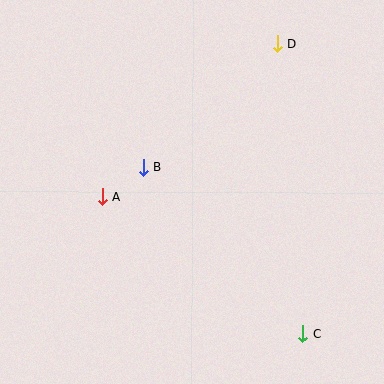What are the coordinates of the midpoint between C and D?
The midpoint between C and D is at (290, 189).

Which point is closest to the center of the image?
Point B at (143, 167) is closest to the center.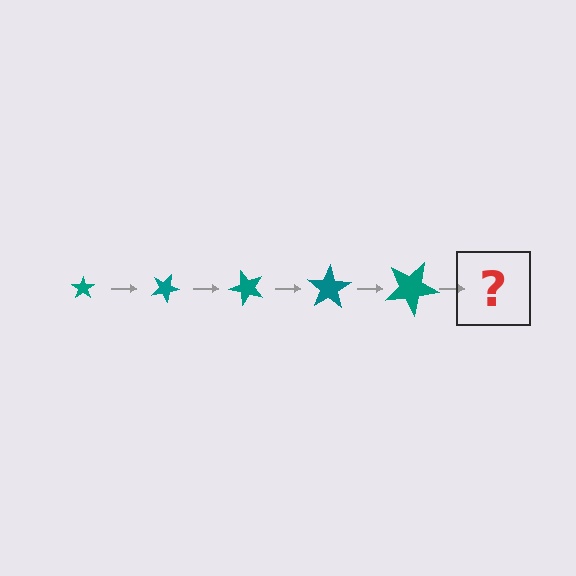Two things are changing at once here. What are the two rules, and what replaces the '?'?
The two rules are that the star grows larger each step and it rotates 25 degrees each step. The '?' should be a star, larger than the previous one and rotated 125 degrees from the start.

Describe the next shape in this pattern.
It should be a star, larger than the previous one and rotated 125 degrees from the start.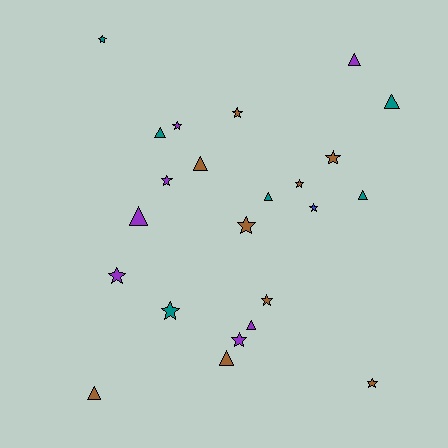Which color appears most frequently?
Brown, with 9 objects.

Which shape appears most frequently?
Star, with 13 objects.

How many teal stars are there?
There are 2 teal stars.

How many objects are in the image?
There are 23 objects.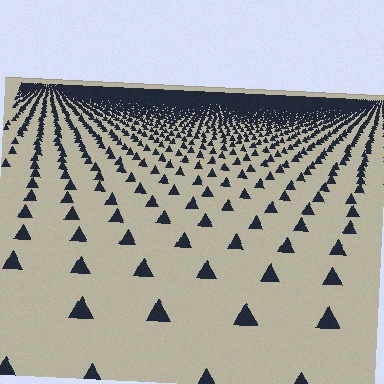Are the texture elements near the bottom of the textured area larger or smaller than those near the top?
Larger. Near the bottom, elements are closer to the viewer and appear at a bigger on-screen size.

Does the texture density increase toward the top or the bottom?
Density increases toward the top.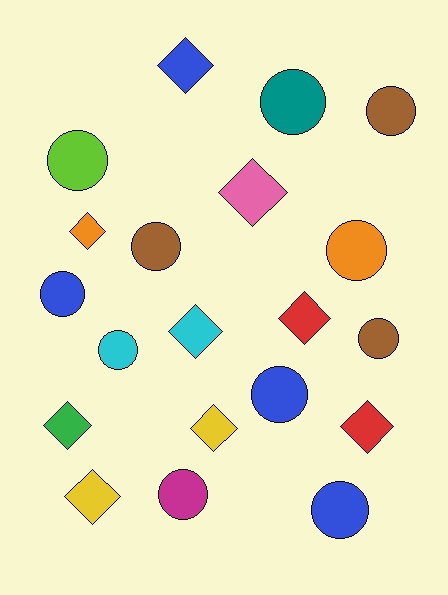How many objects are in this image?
There are 20 objects.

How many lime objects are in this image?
There is 1 lime object.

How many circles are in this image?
There are 11 circles.